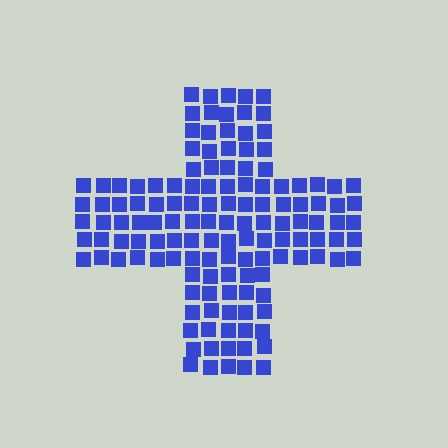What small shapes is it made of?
It is made of small squares.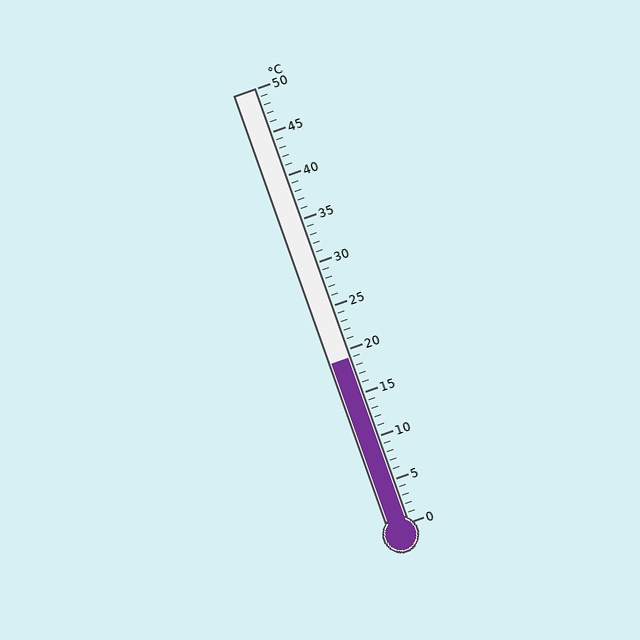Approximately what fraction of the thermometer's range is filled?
The thermometer is filled to approximately 40% of its range.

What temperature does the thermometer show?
The thermometer shows approximately 19°C.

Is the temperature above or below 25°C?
The temperature is below 25°C.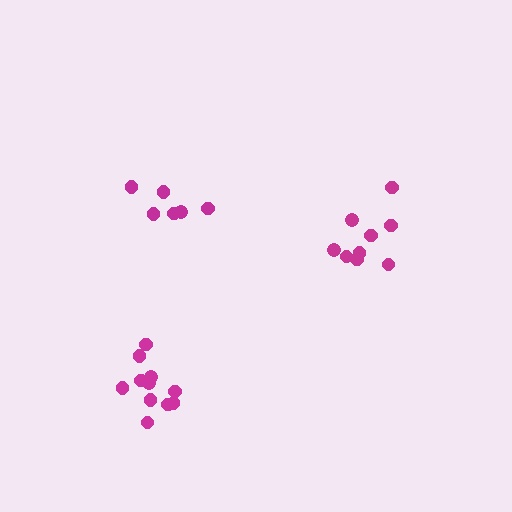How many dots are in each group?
Group 1: 6 dots, Group 2: 11 dots, Group 3: 9 dots (26 total).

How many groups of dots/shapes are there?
There are 3 groups.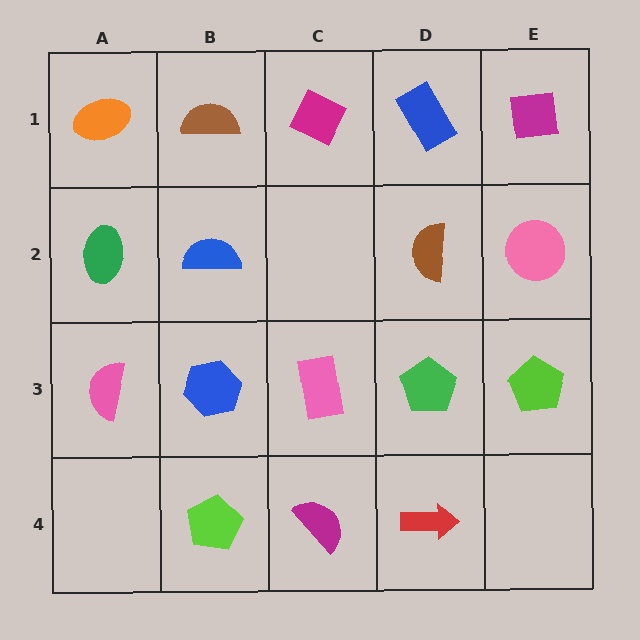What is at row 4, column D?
A red arrow.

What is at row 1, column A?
An orange ellipse.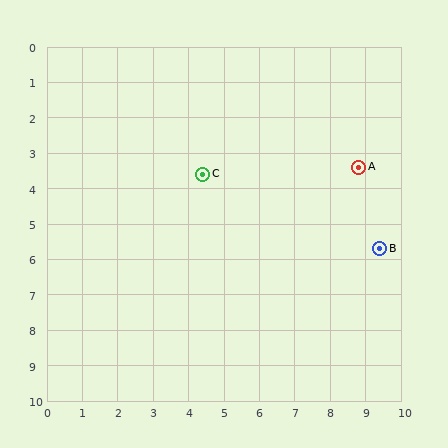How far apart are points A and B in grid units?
Points A and B are about 2.4 grid units apart.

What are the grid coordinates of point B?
Point B is at approximately (9.4, 5.7).